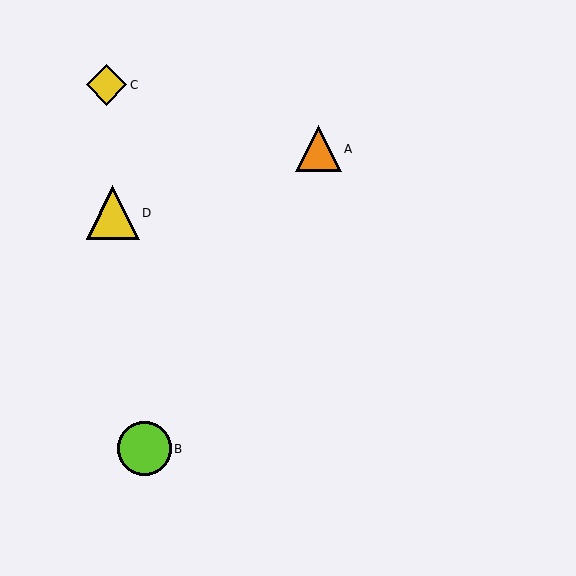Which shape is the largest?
The lime circle (labeled B) is the largest.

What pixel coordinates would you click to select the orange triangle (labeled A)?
Click at (318, 149) to select the orange triangle A.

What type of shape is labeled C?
Shape C is a yellow diamond.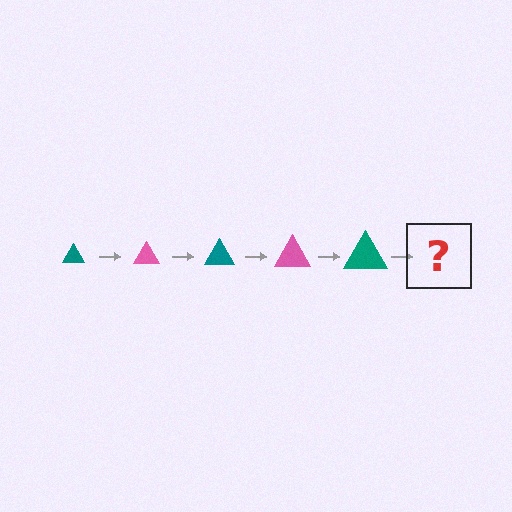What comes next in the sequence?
The next element should be a pink triangle, larger than the previous one.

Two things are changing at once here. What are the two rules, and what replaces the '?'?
The two rules are that the triangle grows larger each step and the color cycles through teal and pink. The '?' should be a pink triangle, larger than the previous one.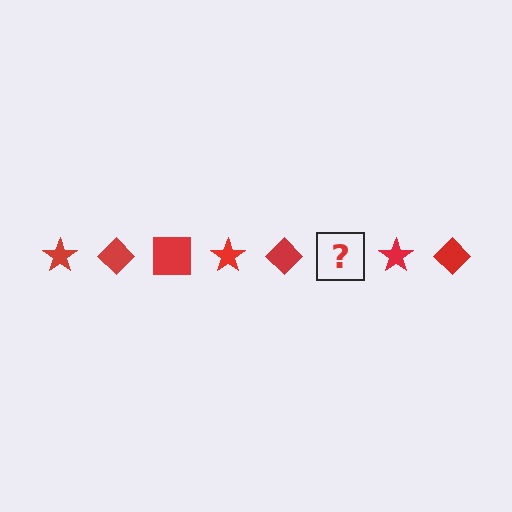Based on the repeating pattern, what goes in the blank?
The blank should be a red square.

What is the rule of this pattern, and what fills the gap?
The rule is that the pattern cycles through star, diamond, square shapes in red. The gap should be filled with a red square.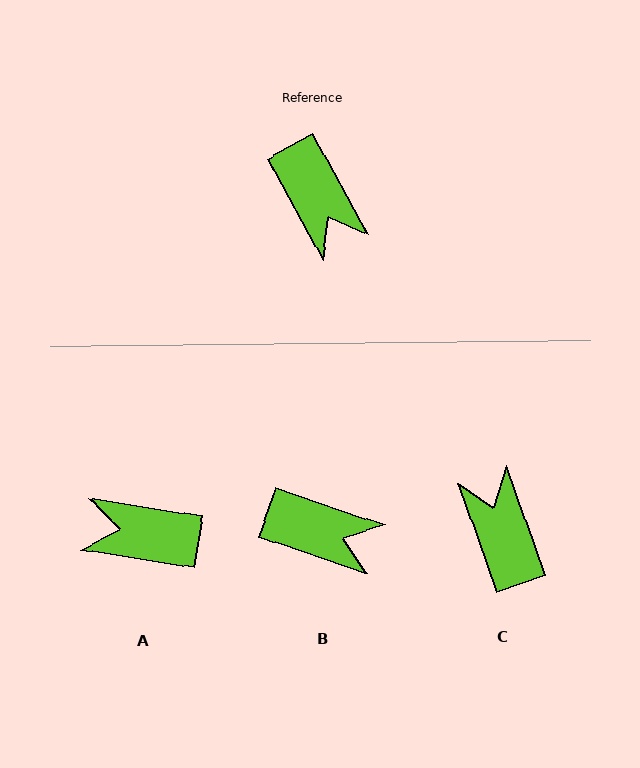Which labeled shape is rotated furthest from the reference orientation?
C, about 171 degrees away.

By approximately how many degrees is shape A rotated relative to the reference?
Approximately 128 degrees clockwise.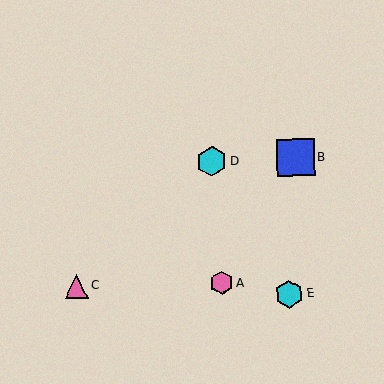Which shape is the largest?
The blue square (labeled B) is the largest.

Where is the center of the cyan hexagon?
The center of the cyan hexagon is at (212, 161).